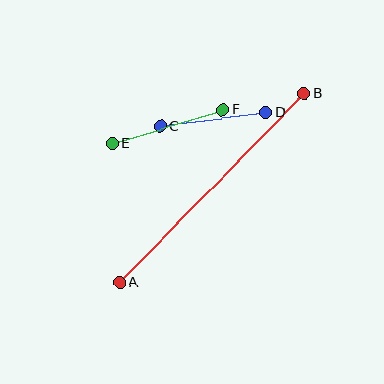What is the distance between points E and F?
The distance is approximately 115 pixels.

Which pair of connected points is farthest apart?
Points A and B are farthest apart.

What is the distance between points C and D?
The distance is approximately 106 pixels.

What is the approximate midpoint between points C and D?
The midpoint is at approximately (213, 119) pixels.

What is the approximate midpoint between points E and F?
The midpoint is at approximately (167, 127) pixels.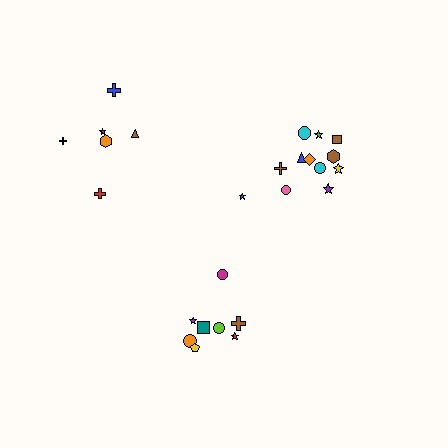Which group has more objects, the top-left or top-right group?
The top-right group.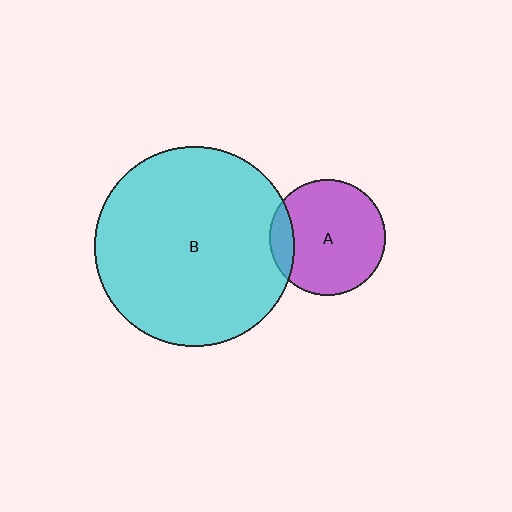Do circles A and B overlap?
Yes.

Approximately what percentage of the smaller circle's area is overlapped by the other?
Approximately 10%.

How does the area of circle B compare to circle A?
Approximately 3.0 times.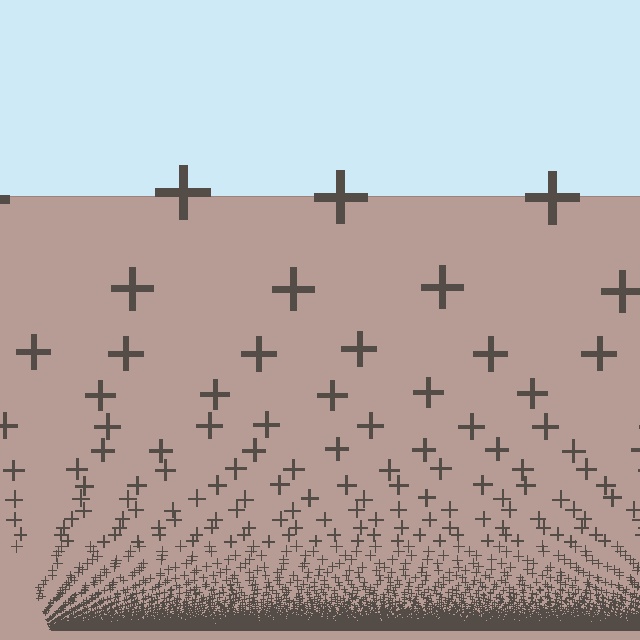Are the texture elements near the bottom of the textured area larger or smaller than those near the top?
Smaller. The gradient is inverted — elements near the bottom are smaller and denser.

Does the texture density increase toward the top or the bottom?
Density increases toward the bottom.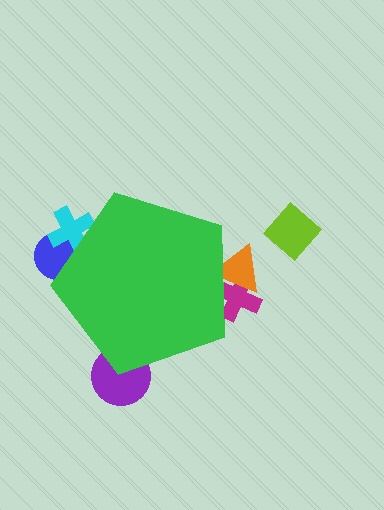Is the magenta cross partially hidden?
Yes, the magenta cross is partially hidden behind the green pentagon.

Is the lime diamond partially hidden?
No, the lime diamond is fully visible.